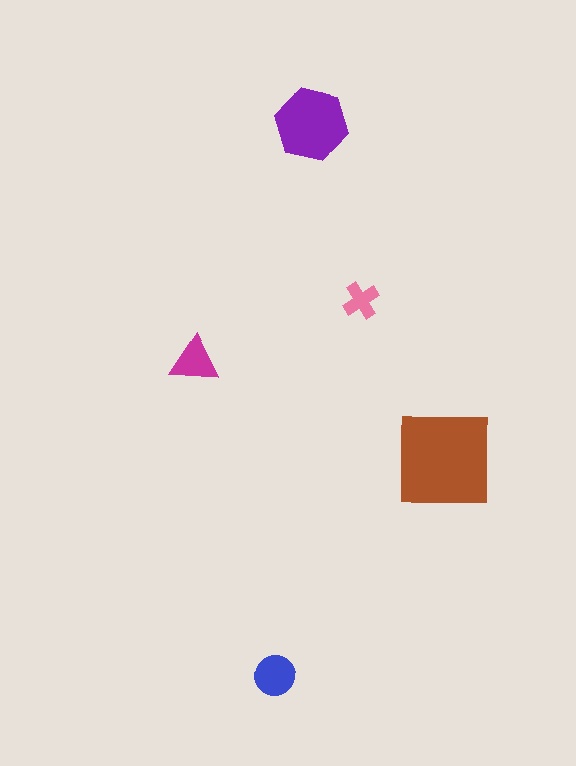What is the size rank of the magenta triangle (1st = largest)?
4th.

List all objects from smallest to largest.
The pink cross, the magenta triangle, the blue circle, the purple hexagon, the brown square.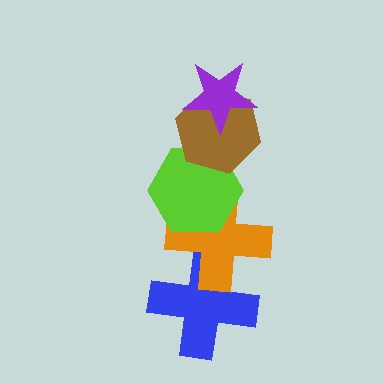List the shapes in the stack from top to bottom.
From top to bottom: the purple star, the brown hexagon, the lime hexagon, the orange cross, the blue cross.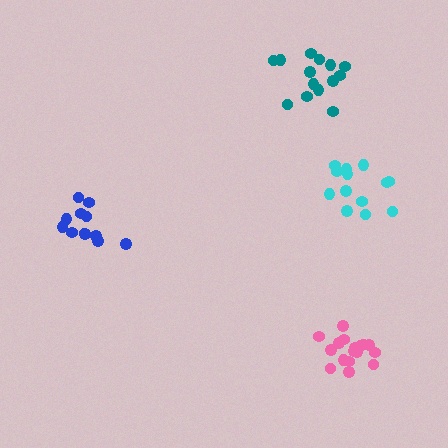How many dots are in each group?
Group 1: 17 dots, Group 2: 13 dots, Group 3: 14 dots, Group 4: 12 dots (56 total).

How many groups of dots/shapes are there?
There are 4 groups.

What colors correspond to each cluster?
The clusters are colored: pink, cyan, teal, blue.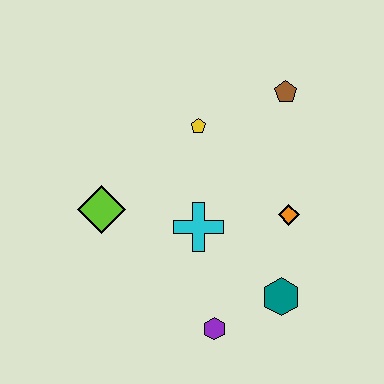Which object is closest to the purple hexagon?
The teal hexagon is closest to the purple hexagon.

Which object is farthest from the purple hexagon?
The brown pentagon is farthest from the purple hexagon.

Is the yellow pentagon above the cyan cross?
Yes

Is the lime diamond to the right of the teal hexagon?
No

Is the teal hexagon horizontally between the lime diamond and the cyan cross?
No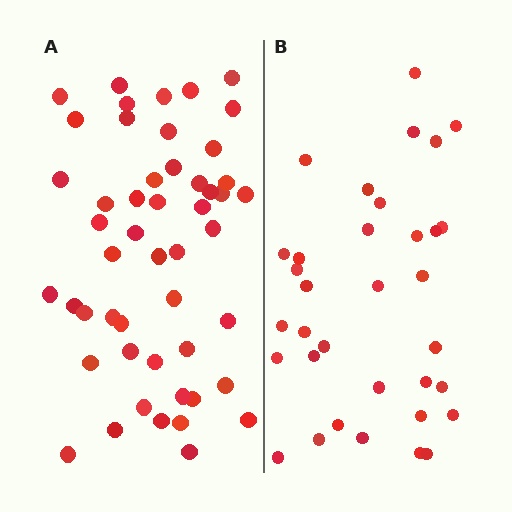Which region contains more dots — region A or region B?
Region A (the left region) has more dots.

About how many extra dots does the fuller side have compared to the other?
Region A has approximately 15 more dots than region B.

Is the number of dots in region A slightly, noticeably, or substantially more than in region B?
Region A has substantially more. The ratio is roughly 1.5 to 1.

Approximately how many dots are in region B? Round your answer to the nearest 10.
About 30 dots. (The exact count is 34, which rounds to 30.)